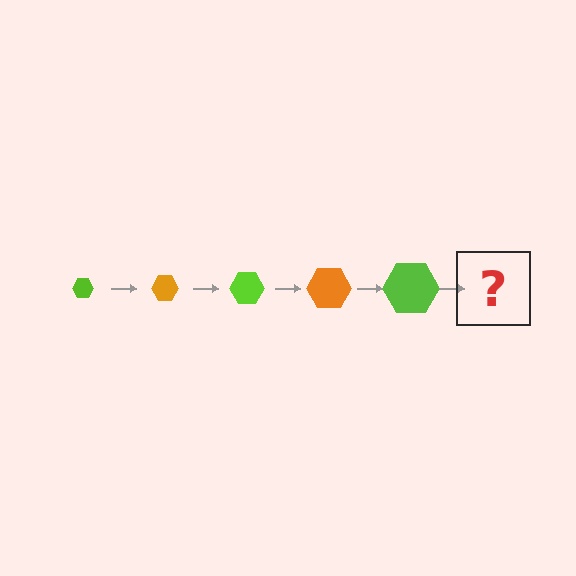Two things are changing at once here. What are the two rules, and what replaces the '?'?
The two rules are that the hexagon grows larger each step and the color cycles through lime and orange. The '?' should be an orange hexagon, larger than the previous one.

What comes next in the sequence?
The next element should be an orange hexagon, larger than the previous one.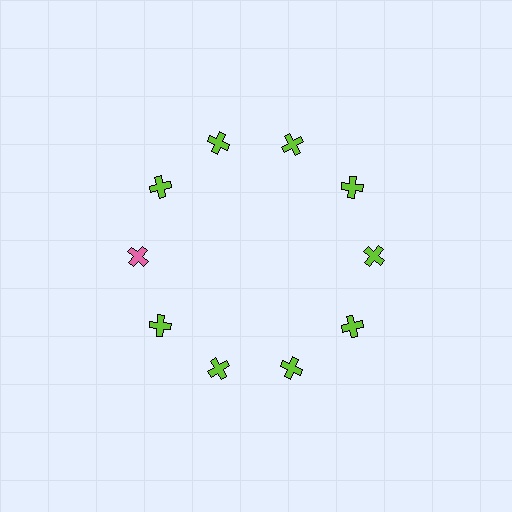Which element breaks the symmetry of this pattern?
The pink cross at roughly the 9 o'clock position breaks the symmetry. All other shapes are lime crosses.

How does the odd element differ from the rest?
It has a different color: pink instead of lime.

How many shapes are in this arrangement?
There are 10 shapes arranged in a ring pattern.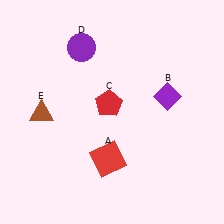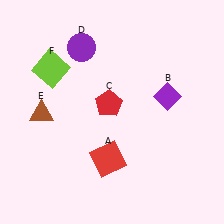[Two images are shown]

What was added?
A lime square (F) was added in Image 2.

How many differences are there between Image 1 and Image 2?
There is 1 difference between the two images.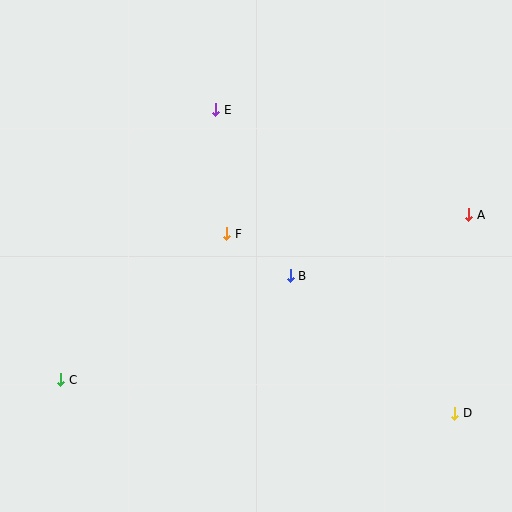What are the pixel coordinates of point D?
Point D is at (455, 413).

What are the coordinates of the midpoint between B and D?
The midpoint between B and D is at (372, 344).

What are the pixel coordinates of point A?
Point A is at (469, 215).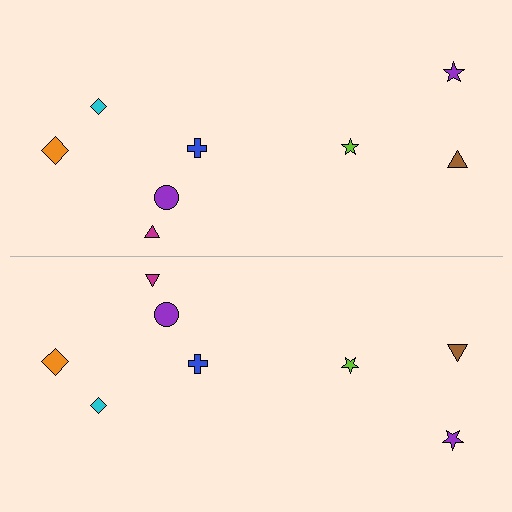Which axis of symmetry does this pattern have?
The pattern has a horizontal axis of symmetry running through the center of the image.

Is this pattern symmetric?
Yes, this pattern has bilateral (reflection) symmetry.